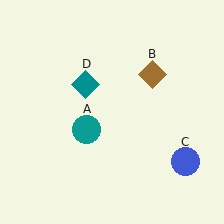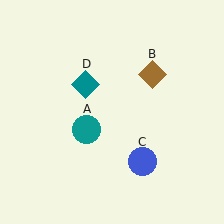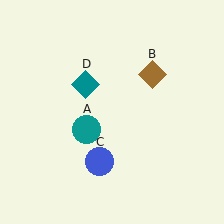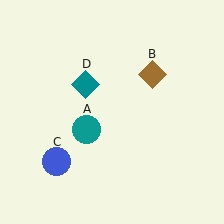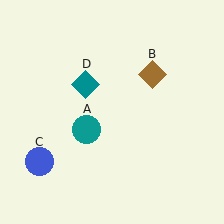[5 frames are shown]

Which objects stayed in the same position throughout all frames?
Teal circle (object A) and brown diamond (object B) and teal diamond (object D) remained stationary.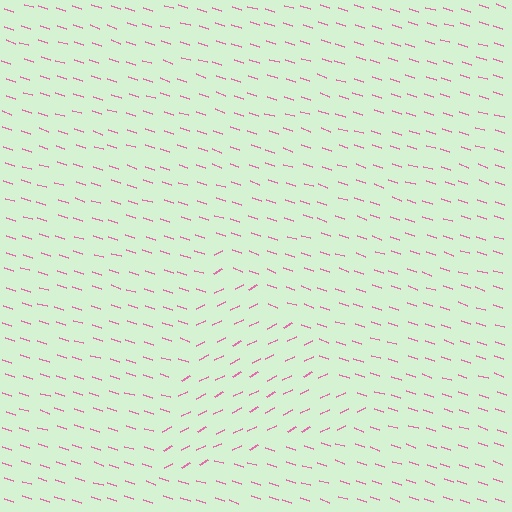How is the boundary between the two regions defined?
The boundary is defined purely by a change in line orientation (approximately 45 degrees difference). All lines are the same color and thickness.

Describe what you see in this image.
The image is filled with small pink line segments. A triangle region in the image has lines oriented differently from the surrounding lines, creating a visible texture boundary.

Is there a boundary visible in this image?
Yes, there is a texture boundary formed by a change in line orientation.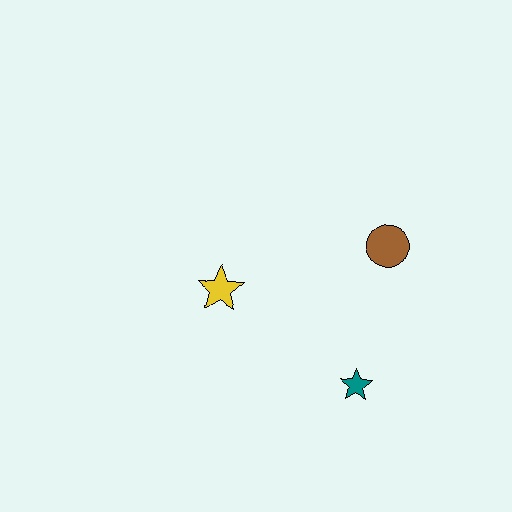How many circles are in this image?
There is 1 circle.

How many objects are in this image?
There are 3 objects.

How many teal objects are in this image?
There is 1 teal object.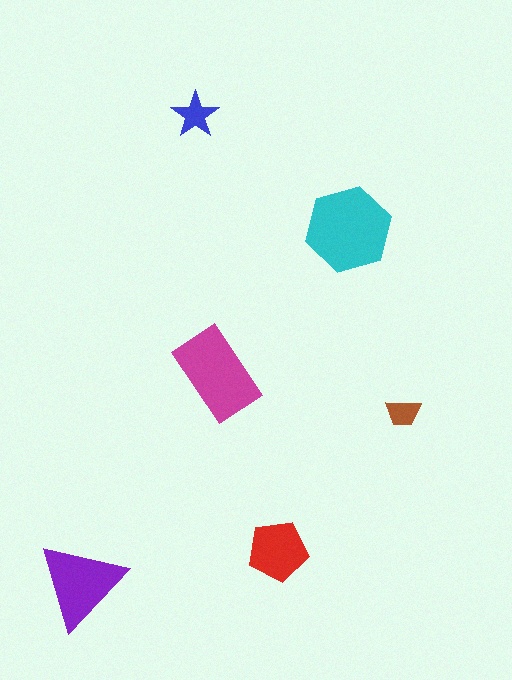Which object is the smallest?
The brown trapezoid.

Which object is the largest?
The cyan hexagon.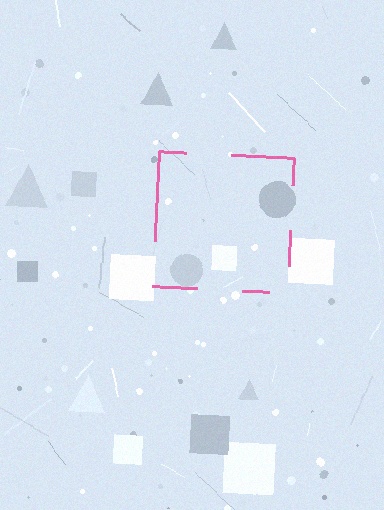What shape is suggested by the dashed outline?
The dashed outline suggests a square.